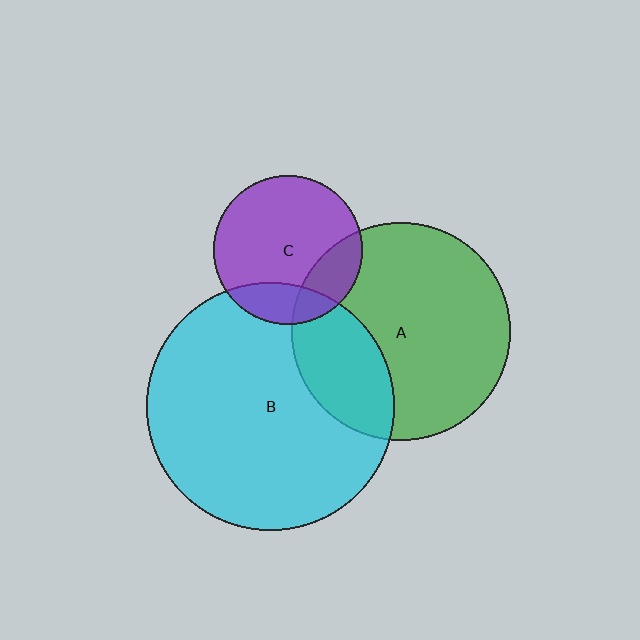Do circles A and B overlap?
Yes.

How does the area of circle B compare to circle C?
Approximately 2.8 times.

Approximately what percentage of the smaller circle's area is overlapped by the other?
Approximately 30%.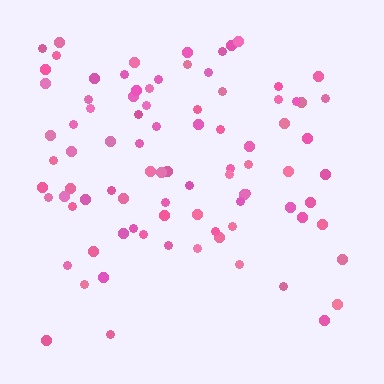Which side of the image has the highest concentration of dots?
The top.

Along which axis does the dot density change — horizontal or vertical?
Vertical.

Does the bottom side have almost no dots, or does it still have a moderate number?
Still a moderate number, just noticeably fewer than the top.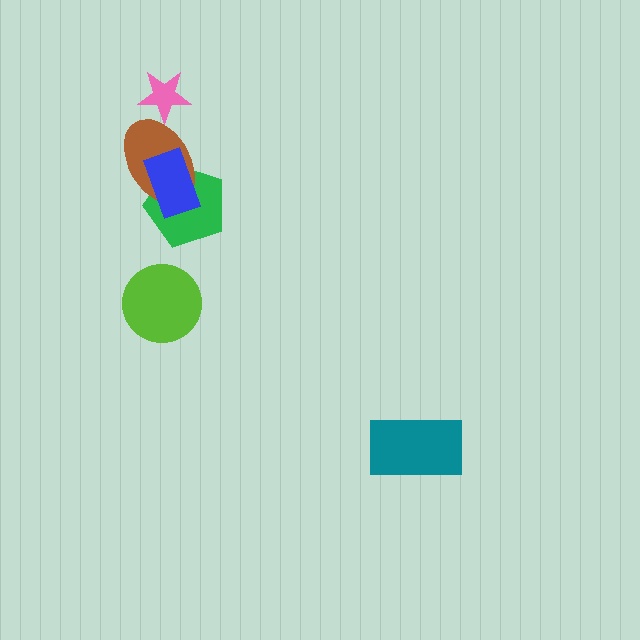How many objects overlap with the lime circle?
0 objects overlap with the lime circle.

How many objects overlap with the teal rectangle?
0 objects overlap with the teal rectangle.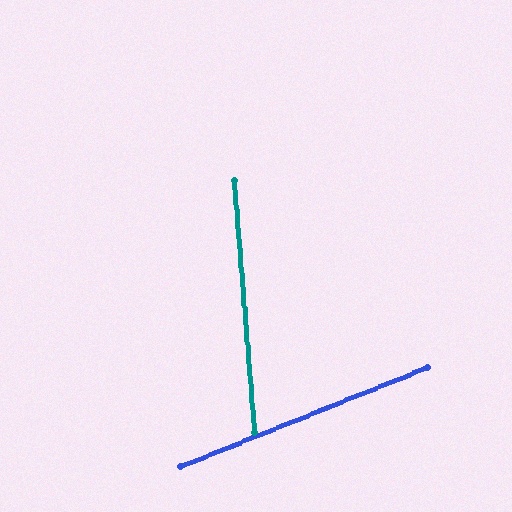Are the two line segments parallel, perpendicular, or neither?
Neither parallel nor perpendicular — they differ by about 73°.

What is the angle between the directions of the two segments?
Approximately 73 degrees.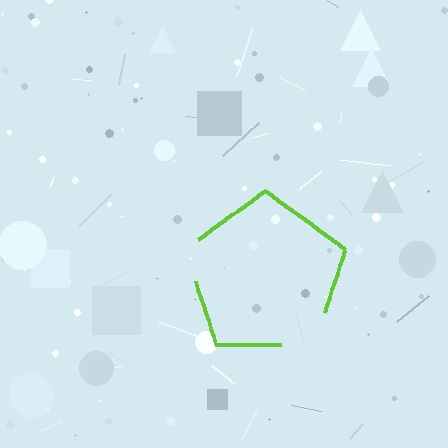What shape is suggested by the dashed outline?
The dashed outline suggests a pentagon.